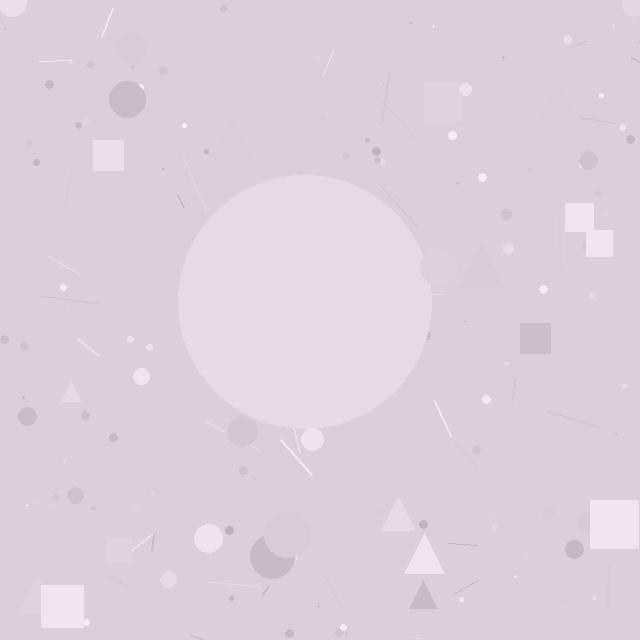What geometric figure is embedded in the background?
A circle is embedded in the background.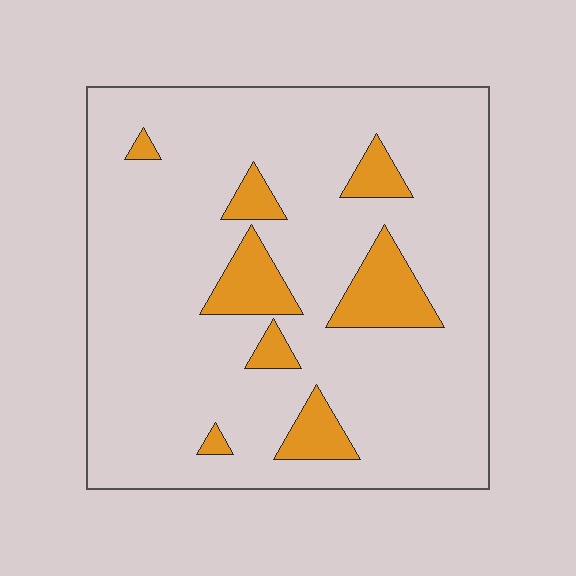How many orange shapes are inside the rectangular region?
8.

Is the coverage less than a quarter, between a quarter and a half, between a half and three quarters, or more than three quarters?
Less than a quarter.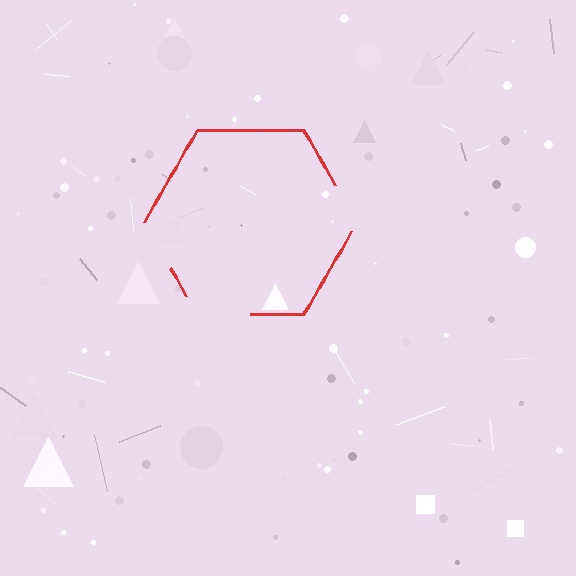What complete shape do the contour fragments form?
The contour fragments form a hexagon.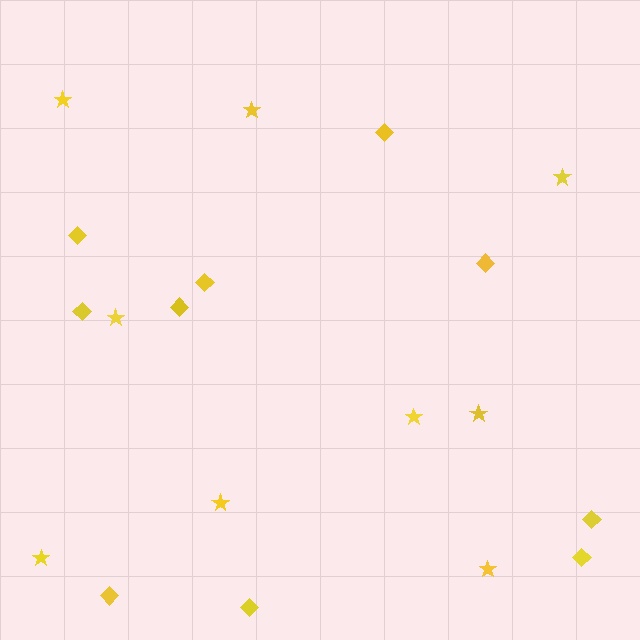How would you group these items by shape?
There are 2 groups: one group of stars (9) and one group of diamonds (10).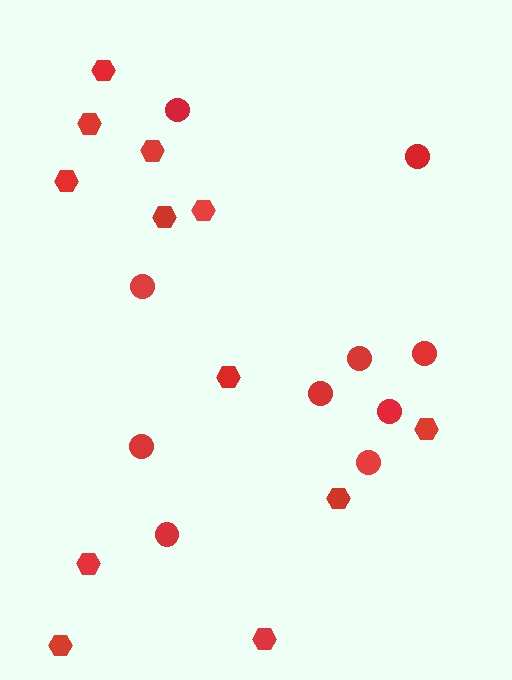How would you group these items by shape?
There are 2 groups: one group of circles (10) and one group of hexagons (12).